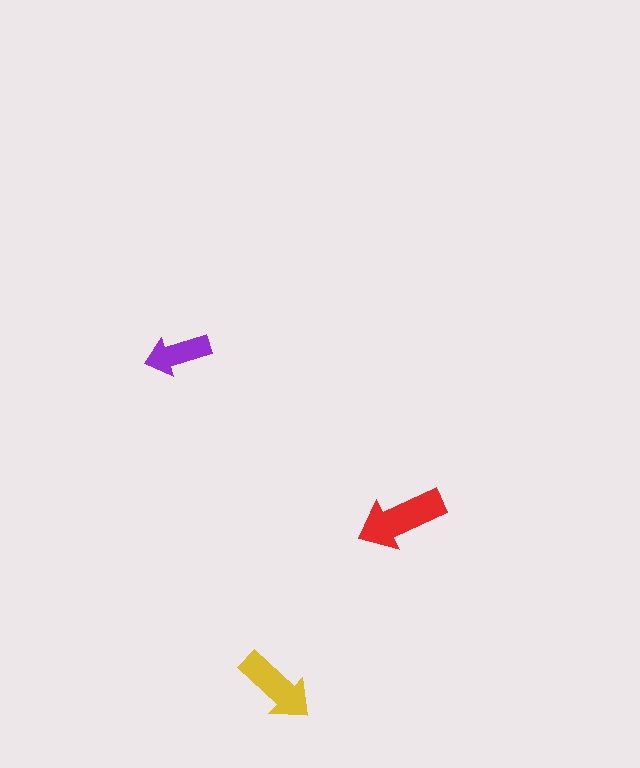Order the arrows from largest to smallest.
the red one, the yellow one, the purple one.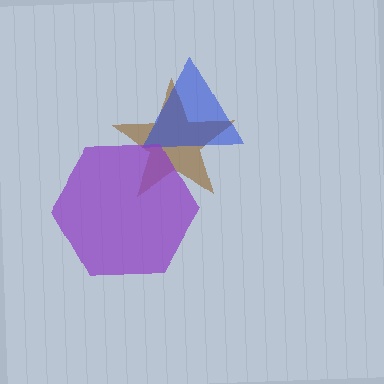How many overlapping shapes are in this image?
There are 3 overlapping shapes in the image.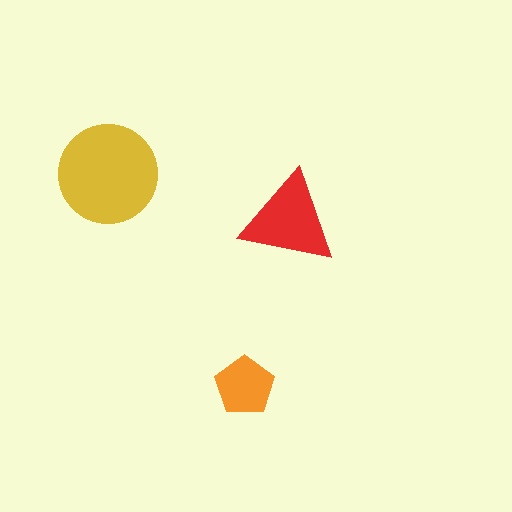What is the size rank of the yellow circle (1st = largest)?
1st.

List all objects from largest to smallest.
The yellow circle, the red triangle, the orange pentagon.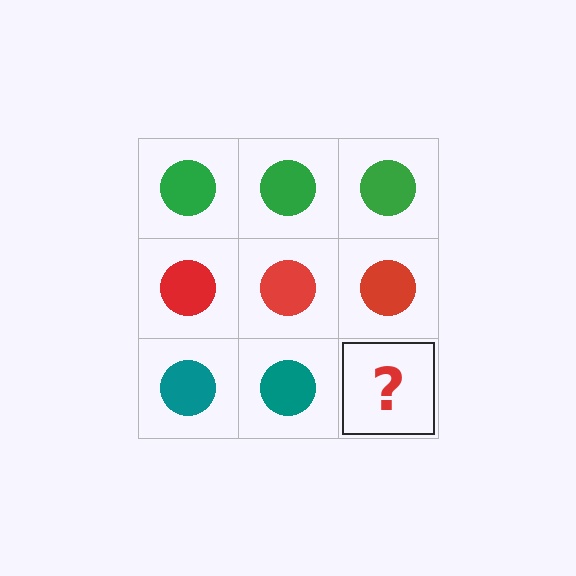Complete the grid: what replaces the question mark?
The question mark should be replaced with a teal circle.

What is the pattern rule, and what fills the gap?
The rule is that each row has a consistent color. The gap should be filled with a teal circle.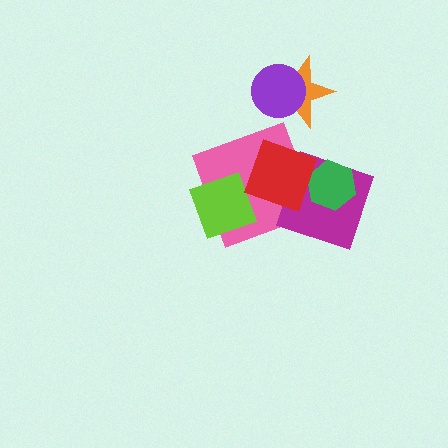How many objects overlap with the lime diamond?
1 object overlaps with the lime diamond.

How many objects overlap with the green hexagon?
1 object overlaps with the green hexagon.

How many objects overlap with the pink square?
3 objects overlap with the pink square.